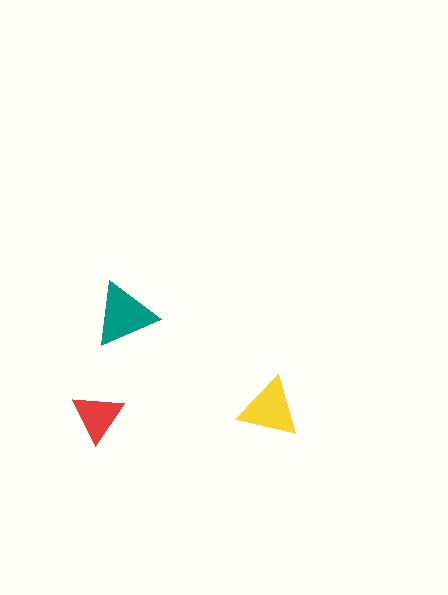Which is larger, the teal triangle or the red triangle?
The teal one.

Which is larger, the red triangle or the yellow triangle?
The yellow one.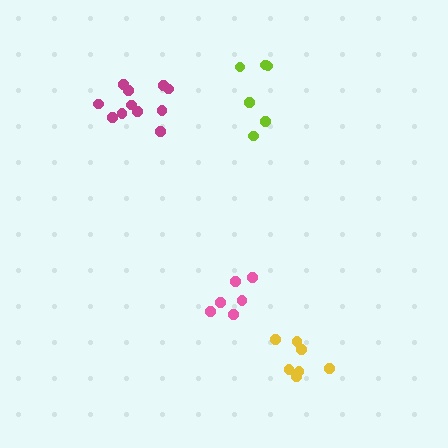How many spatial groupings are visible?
There are 4 spatial groupings.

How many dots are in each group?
Group 1: 6 dots, Group 2: 11 dots, Group 3: 7 dots, Group 4: 6 dots (30 total).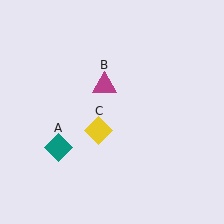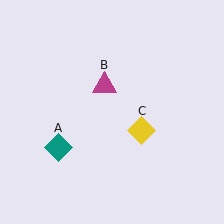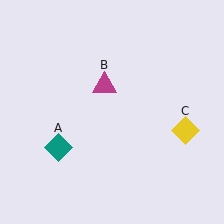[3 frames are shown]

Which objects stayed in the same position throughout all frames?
Teal diamond (object A) and magenta triangle (object B) remained stationary.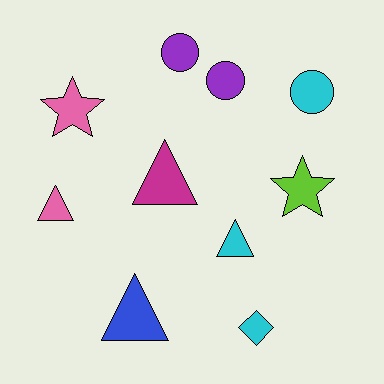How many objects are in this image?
There are 10 objects.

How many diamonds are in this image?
There is 1 diamond.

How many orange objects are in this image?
There are no orange objects.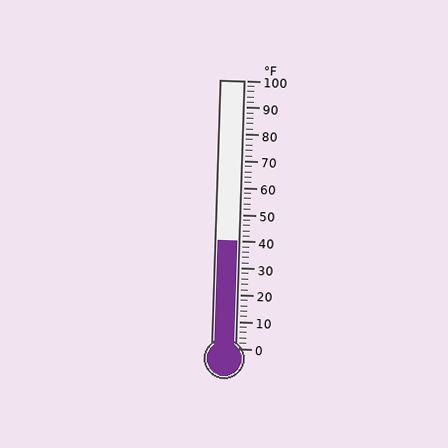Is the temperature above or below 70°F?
The temperature is below 70°F.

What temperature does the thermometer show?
The thermometer shows approximately 40°F.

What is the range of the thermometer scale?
The thermometer scale ranges from 0°F to 100°F.